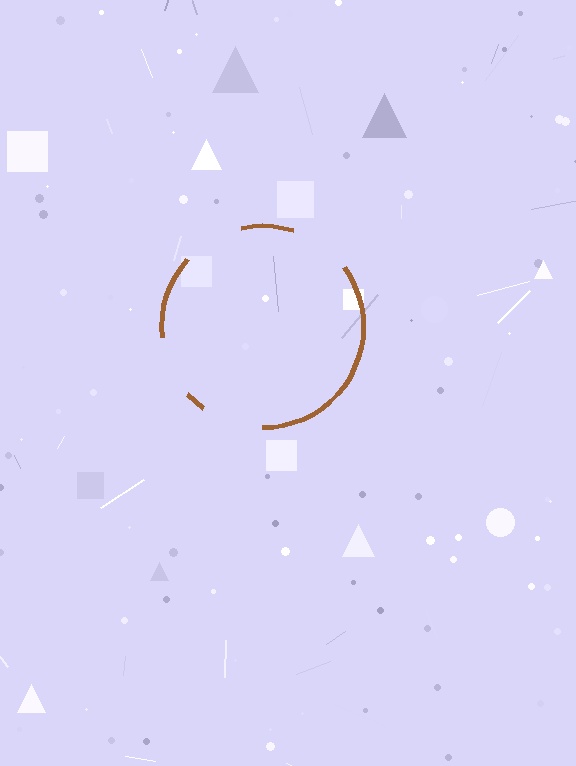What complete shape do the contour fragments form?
The contour fragments form a circle.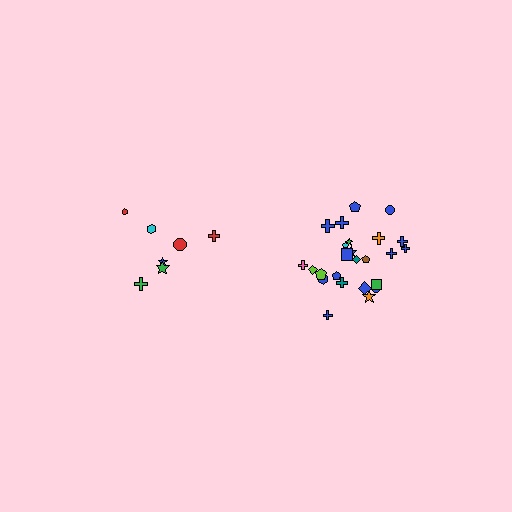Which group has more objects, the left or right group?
The right group.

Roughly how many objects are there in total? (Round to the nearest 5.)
Roughly 30 objects in total.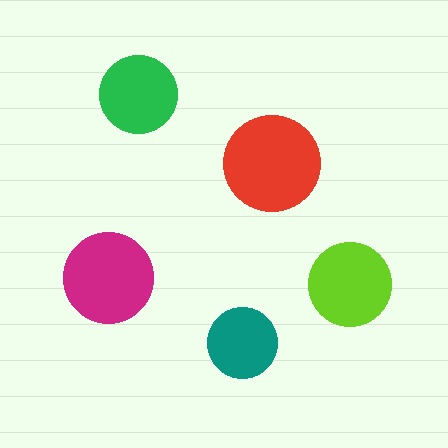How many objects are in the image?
There are 5 objects in the image.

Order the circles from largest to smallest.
the red one, the magenta one, the lime one, the green one, the teal one.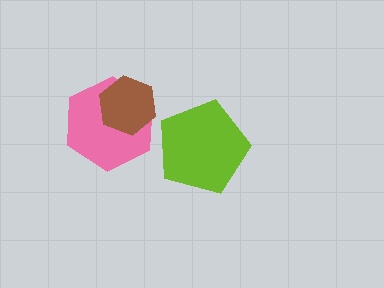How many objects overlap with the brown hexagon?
1 object overlaps with the brown hexagon.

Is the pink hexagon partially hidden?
Yes, it is partially covered by another shape.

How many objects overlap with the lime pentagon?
0 objects overlap with the lime pentagon.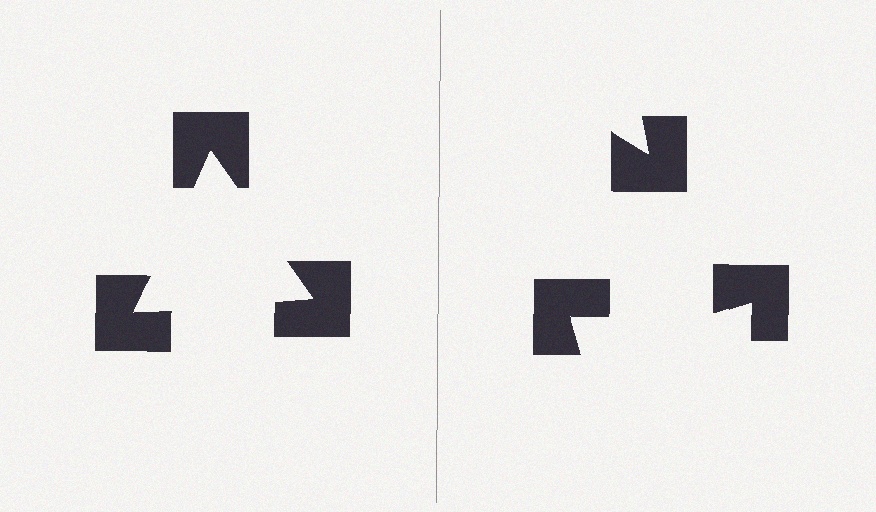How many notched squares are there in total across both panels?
6 — 3 on each side.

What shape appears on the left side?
An illusory triangle.